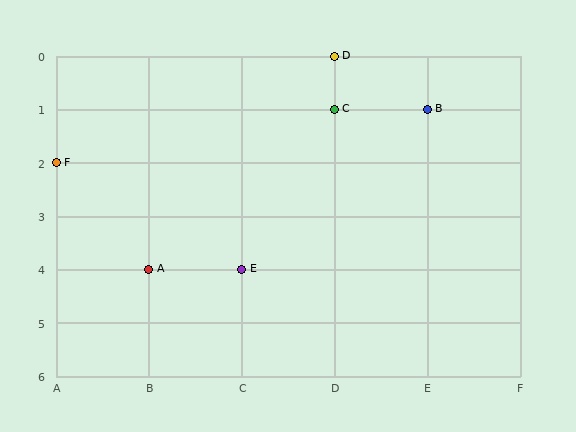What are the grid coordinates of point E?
Point E is at grid coordinates (C, 4).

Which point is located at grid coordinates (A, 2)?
Point F is at (A, 2).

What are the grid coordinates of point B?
Point B is at grid coordinates (E, 1).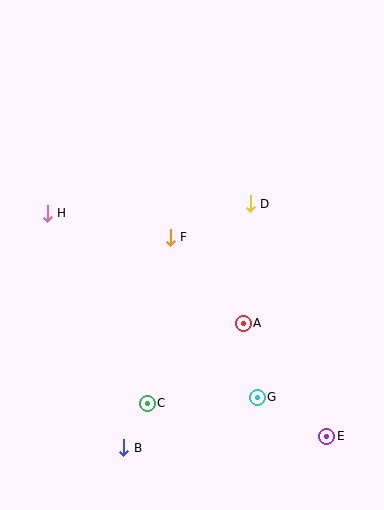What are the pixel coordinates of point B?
Point B is at (124, 448).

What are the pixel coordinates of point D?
Point D is at (250, 204).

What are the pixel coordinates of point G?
Point G is at (257, 397).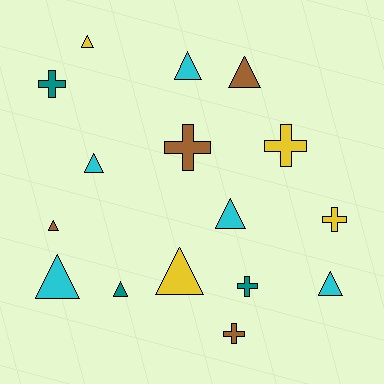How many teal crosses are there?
There are 2 teal crosses.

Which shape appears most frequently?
Triangle, with 10 objects.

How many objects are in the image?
There are 16 objects.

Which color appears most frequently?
Cyan, with 5 objects.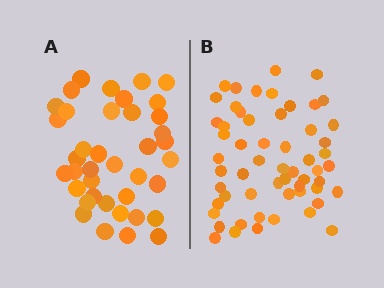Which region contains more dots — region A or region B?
Region B (the right region) has more dots.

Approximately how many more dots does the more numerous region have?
Region B has approximately 20 more dots than region A.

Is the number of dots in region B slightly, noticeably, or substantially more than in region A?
Region B has substantially more. The ratio is roughly 1.5 to 1.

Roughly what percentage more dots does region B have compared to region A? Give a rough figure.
About 45% more.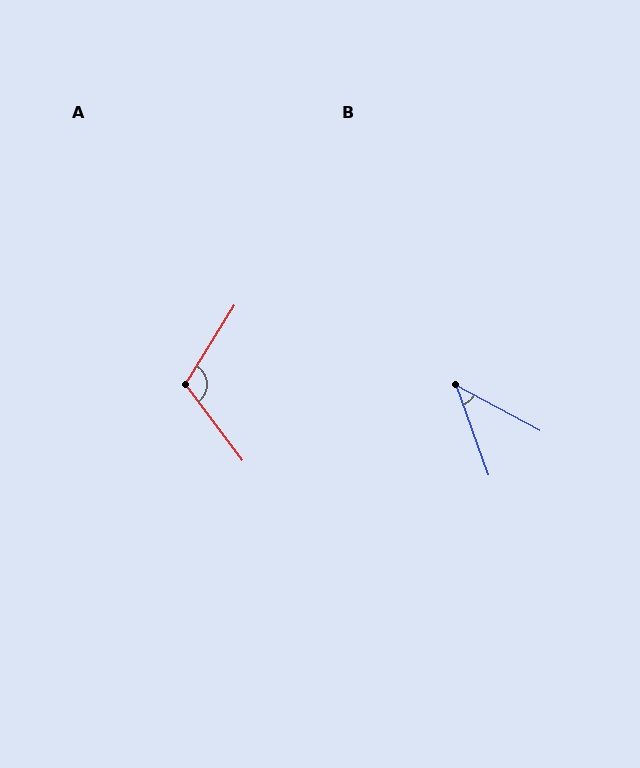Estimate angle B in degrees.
Approximately 42 degrees.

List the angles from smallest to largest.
B (42°), A (111°).